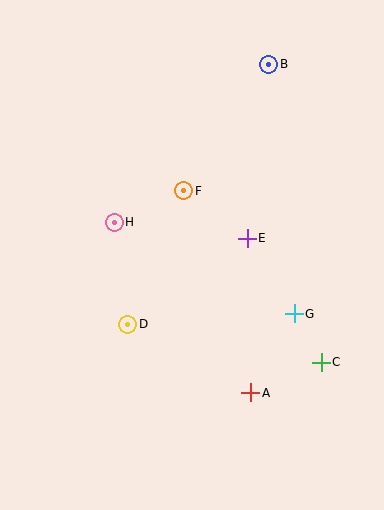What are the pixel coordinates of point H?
Point H is at (114, 222).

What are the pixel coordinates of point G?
Point G is at (294, 314).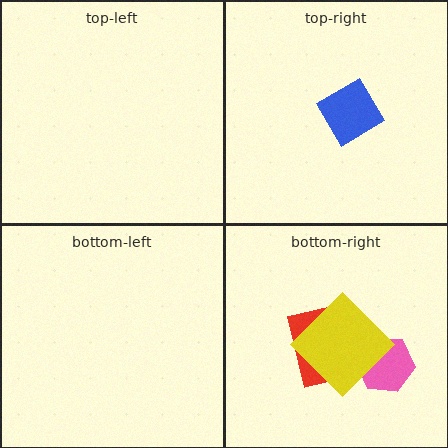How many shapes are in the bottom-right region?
3.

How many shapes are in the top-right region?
1.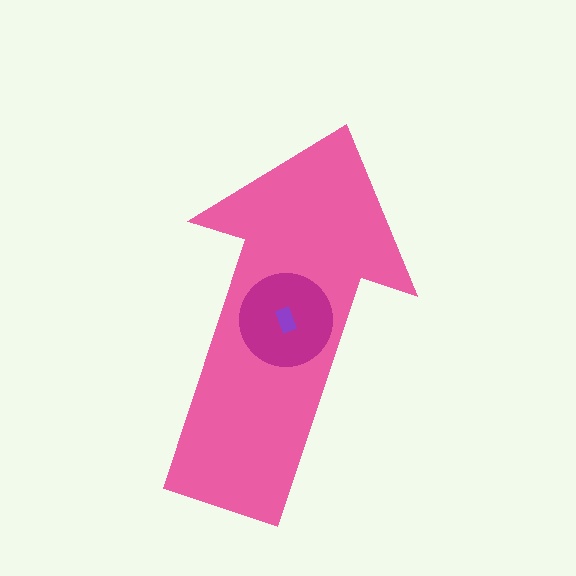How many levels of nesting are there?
3.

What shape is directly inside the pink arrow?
The magenta circle.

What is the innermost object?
The purple rectangle.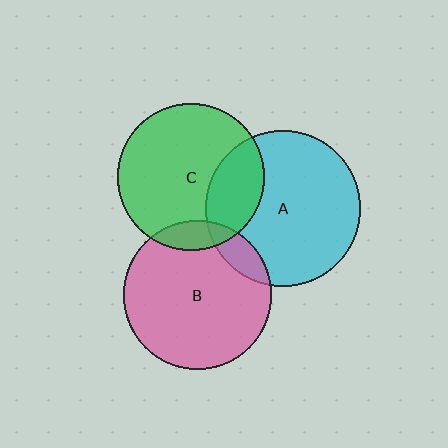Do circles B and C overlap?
Yes.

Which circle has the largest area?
Circle A (cyan).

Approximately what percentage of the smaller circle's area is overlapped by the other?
Approximately 10%.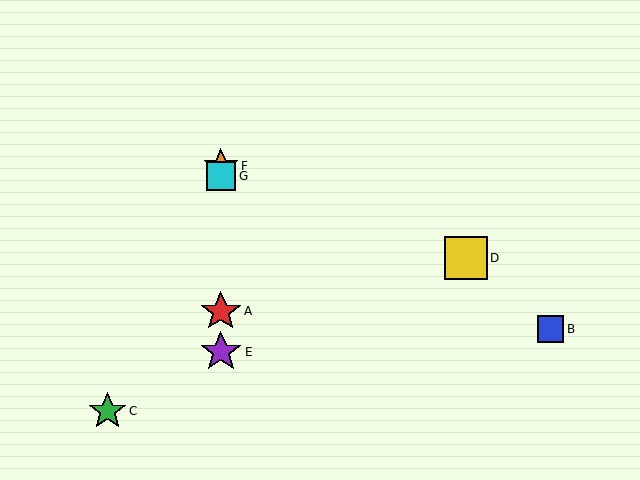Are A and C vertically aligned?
No, A is at x≈221 and C is at x≈108.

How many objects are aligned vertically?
4 objects (A, E, F, G) are aligned vertically.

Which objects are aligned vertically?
Objects A, E, F, G are aligned vertically.